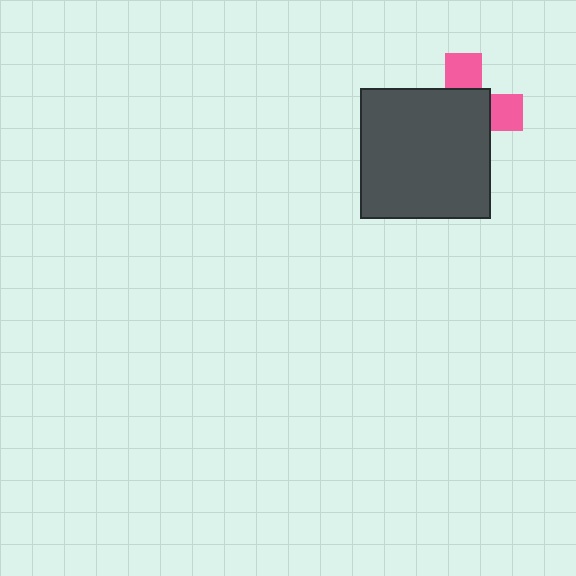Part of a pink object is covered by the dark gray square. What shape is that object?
It is a cross.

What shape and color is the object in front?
The object in front is a dark gray square.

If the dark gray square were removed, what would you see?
You would see the complete pink cross.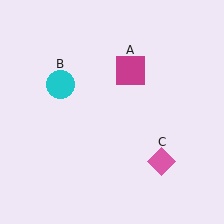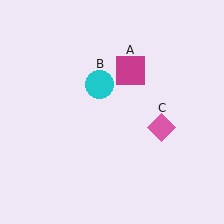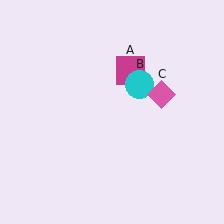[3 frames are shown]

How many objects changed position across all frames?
2 objects changed position: cyan circle (object B), pink diamond (object C).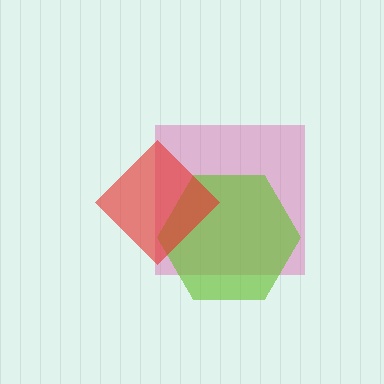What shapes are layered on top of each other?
The layered shapes are: a pink square, a lime hexagon, a red diamond.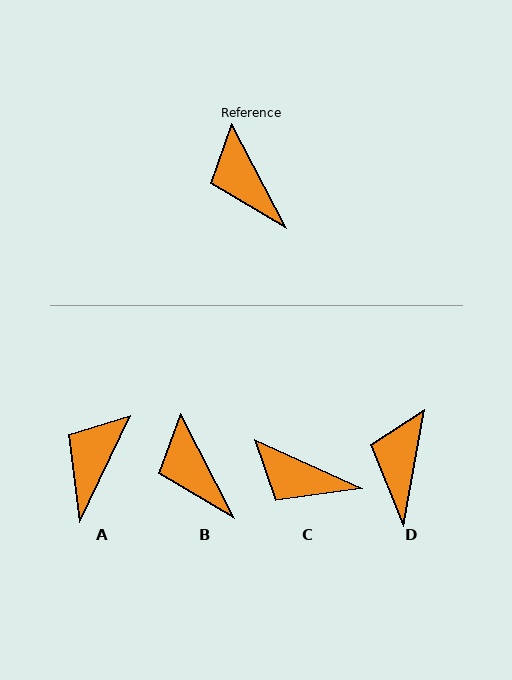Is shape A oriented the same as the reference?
No, it is off by about 53 degrees.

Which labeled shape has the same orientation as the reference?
B.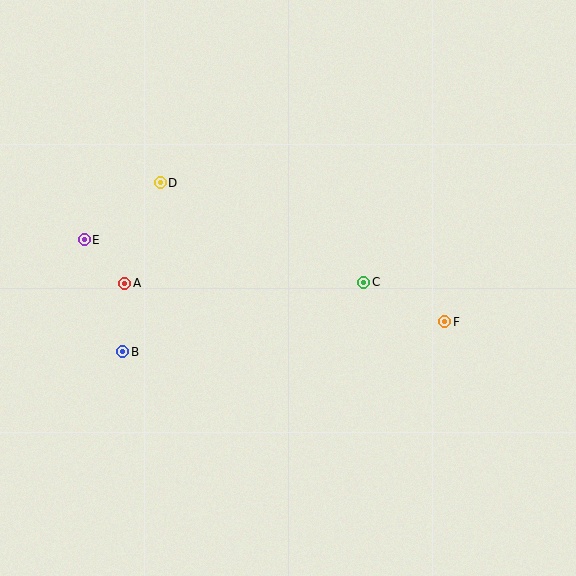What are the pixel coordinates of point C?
Point C is at (364, 282).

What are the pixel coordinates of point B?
Point B is at (123, 352).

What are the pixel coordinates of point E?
Point E is at (84, 240).